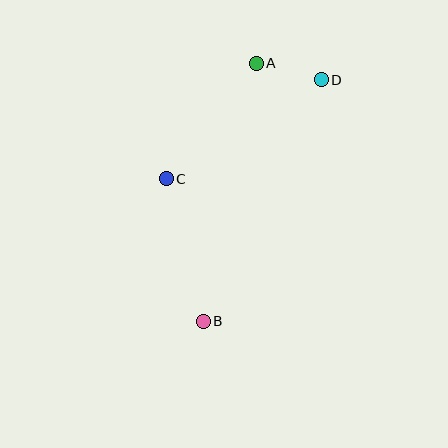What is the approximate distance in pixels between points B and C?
The distance between B and C is approximately 147 pixels.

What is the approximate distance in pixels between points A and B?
The distance between A and B is approximately 264 pixels.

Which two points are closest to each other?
Points A and D are closest to each other.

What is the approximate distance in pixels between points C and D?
The distance between C and D is approximately 184 pixels.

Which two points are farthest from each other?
Points B and D are farthest from each other.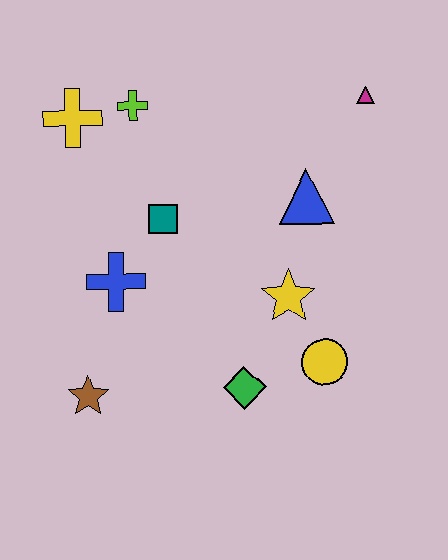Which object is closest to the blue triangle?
The yellow star is closest to the blue triangle.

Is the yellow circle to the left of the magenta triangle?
Yes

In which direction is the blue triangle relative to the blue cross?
The blue triangle is to the right of the blue cross.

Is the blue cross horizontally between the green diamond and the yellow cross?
Yes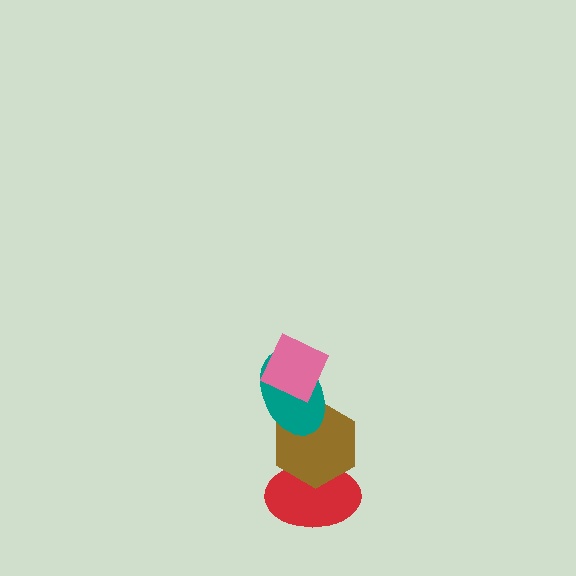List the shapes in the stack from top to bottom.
From top to bottom: the pink diamond, the teal ellipse, the brown hexagon, the red ellipse.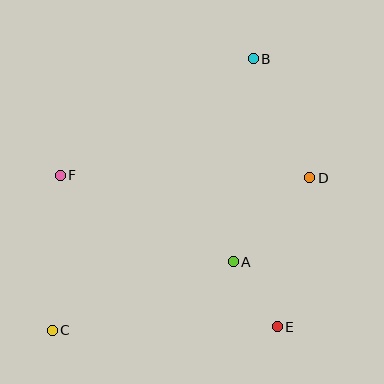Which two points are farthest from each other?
Points B and C are farthest from each other.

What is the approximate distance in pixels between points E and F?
The distance between E and F is approximately 265 pixels.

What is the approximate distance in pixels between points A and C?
The distance between A and C is approximately 194 pixels.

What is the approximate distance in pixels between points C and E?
The distance between C and E is approximately 225 pixels.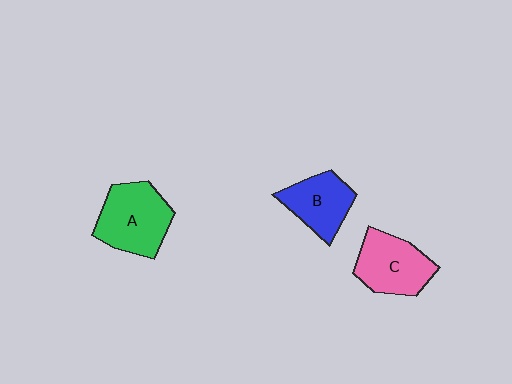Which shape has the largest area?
Shape A (green).